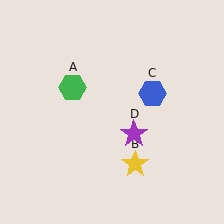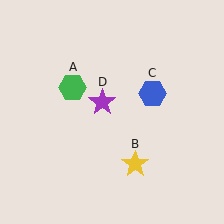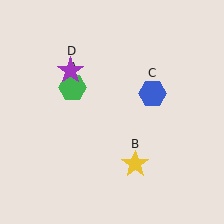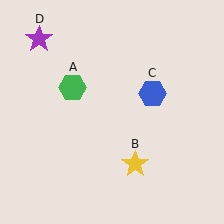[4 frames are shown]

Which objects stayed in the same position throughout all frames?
Green hexagon (object A) and yellow star (object B) and blue hexagon (object C) remained stationary.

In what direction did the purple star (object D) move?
The purple star (object D) moved up and to the left.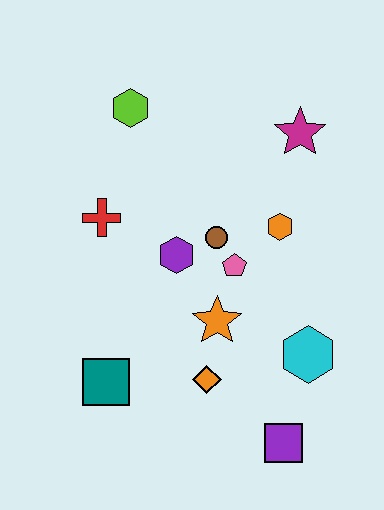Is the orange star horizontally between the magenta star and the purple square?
No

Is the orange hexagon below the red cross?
Yes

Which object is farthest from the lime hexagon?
The purple square is farthest from the lime hexagon.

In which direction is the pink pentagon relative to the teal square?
The pink pentagon is to the right of the teal square.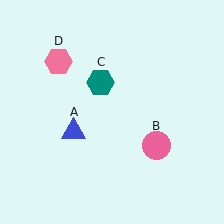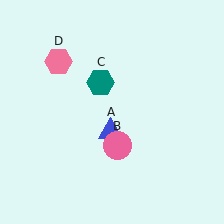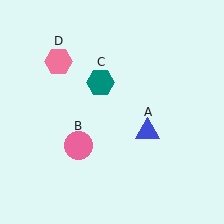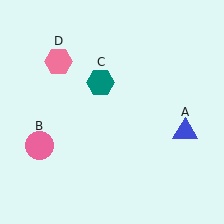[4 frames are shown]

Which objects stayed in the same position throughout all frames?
Teal hexagon (object C) and pink hexagon (object D) remained stationary.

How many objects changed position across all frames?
2 objects changed position: blue triangle (object A), pink circle (object B).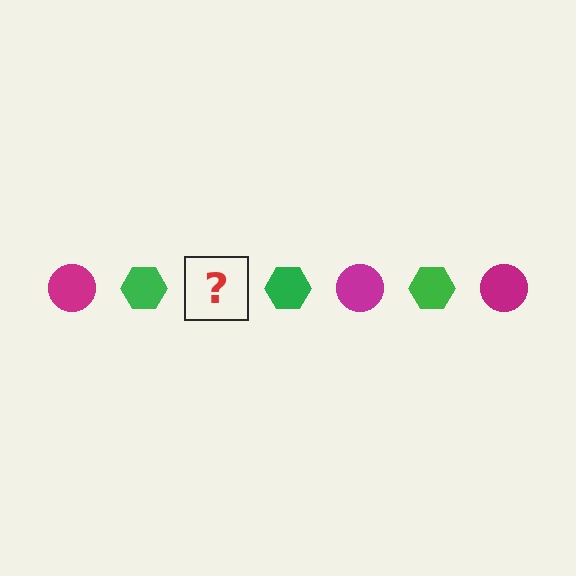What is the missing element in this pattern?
The missing element is a magenta circle.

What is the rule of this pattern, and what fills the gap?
The rule is that the pattern alternates between magenta circle and green hexagon. The gap should be filled with a magenta circle.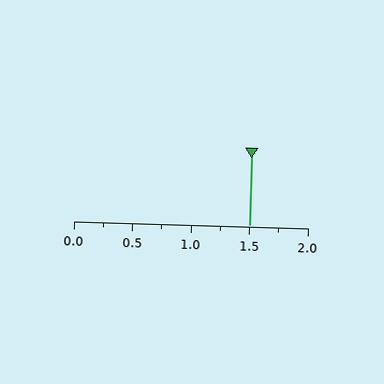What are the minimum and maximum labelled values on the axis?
The axis runs from 0.0 to 2.0.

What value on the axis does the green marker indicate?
The marker indicates approximately 1.5.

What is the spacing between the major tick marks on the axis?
The major ticks are spaced 0.5 apart.